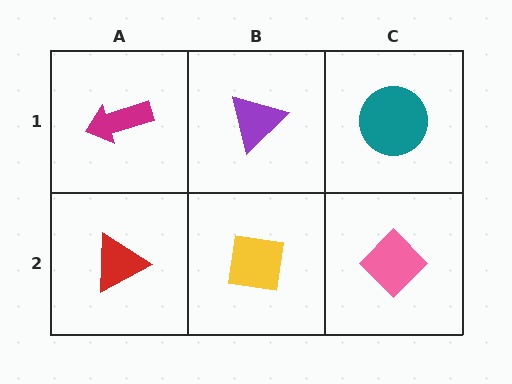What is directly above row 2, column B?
A purple triangle.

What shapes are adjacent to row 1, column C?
A pink diamond (row 2, column C), a purple triangle (row 1, column B).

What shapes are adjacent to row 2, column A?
A magenta arrow (row 1, column A), a yellow square (row 2, column B).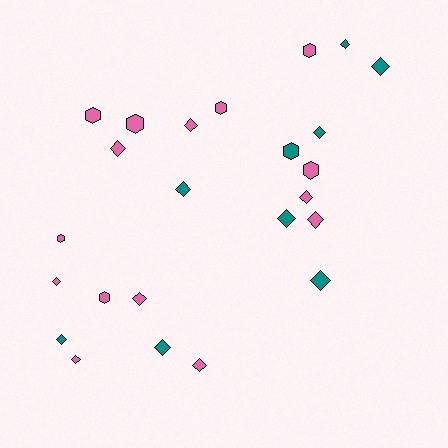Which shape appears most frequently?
Diamond, with 16 objects.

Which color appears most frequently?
Pink, with 15 objects.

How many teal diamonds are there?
There are 8 teal diamonds.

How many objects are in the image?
There are 24 objects.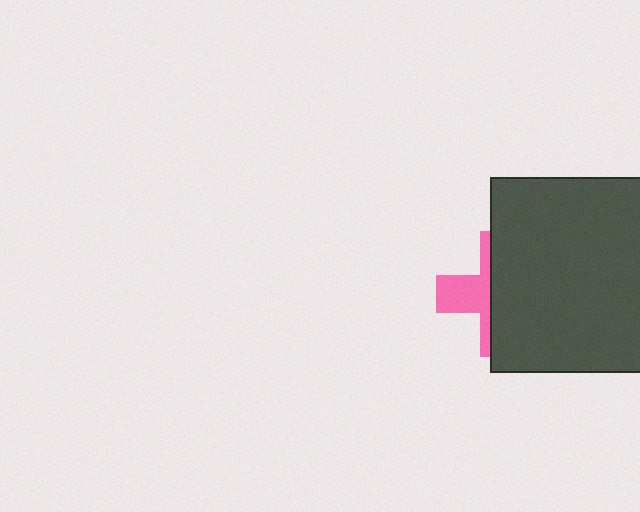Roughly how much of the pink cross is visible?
A small part of it is visible (roughly 35%).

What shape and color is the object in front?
The object in front is a dark gray square.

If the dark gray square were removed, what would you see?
You would see the complete pink cross.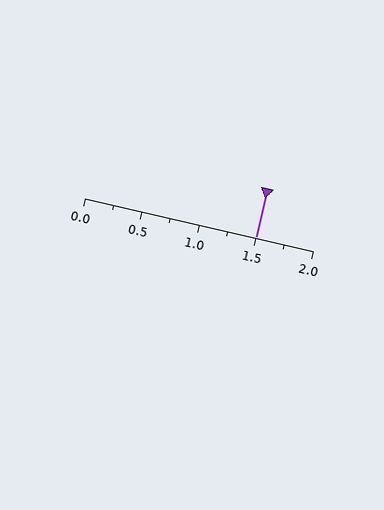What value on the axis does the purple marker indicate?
The marker indicates approximately 1.5.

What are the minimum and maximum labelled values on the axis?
The axis runs from 0.0 to 2.0.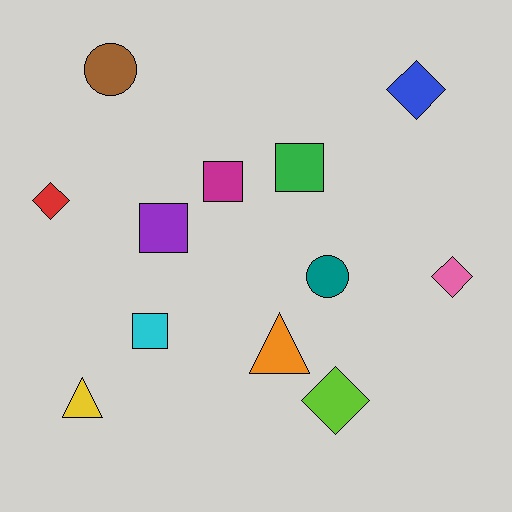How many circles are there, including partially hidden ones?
There are 2 circles.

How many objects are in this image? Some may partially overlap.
There are 12 objects.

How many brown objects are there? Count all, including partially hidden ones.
There is 1 brown object.